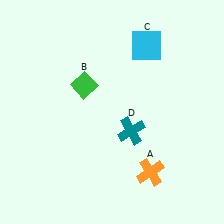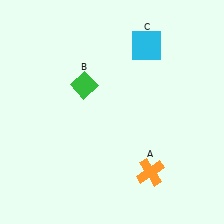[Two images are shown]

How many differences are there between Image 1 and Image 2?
There is 1 difference between the two images.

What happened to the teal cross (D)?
The teal cross (D) was removed in Image 2. It was in the bottom-right area of Image 1.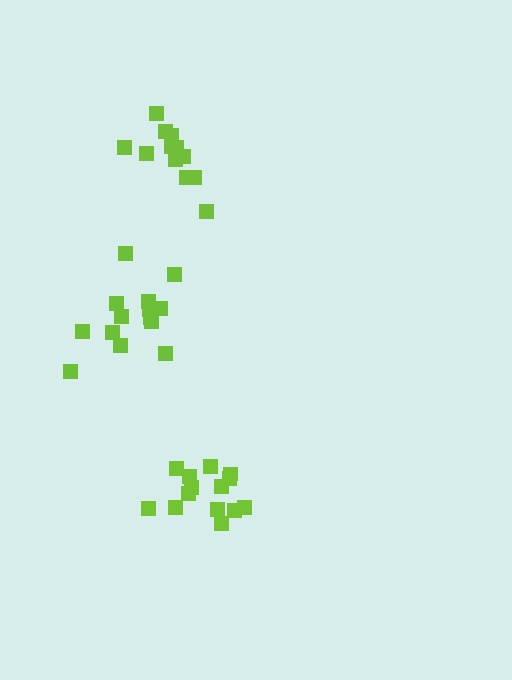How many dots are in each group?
Group 1: 12 dots, Group 2: 14 dots, Group 3: 14 dots (40 total).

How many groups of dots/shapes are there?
There are 3 groups.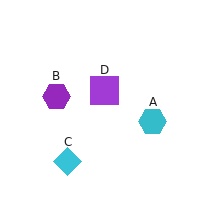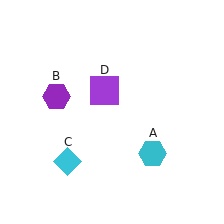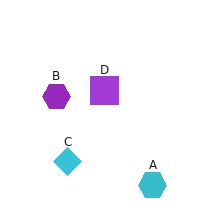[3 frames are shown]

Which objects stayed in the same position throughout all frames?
Purple hexagon (object B) and cyan diamond (object C) and purple square (object D) remained stationary.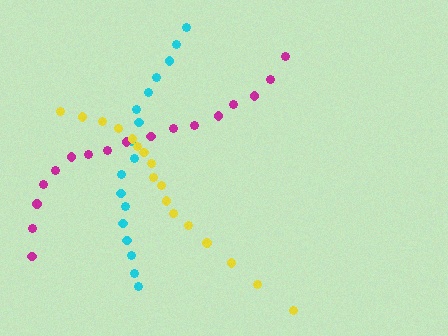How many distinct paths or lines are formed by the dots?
There are 3 distinct paths.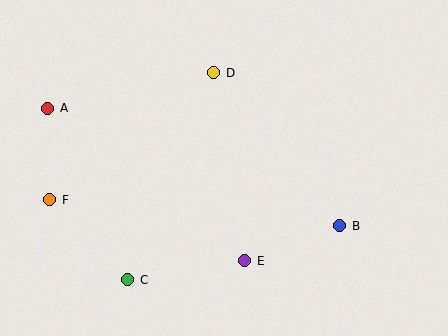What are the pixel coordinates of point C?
Point C is at (128, 280).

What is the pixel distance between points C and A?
The distance between C and A is 189 pixels.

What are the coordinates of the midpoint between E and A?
The midpoint between E and A is at (146, 185).